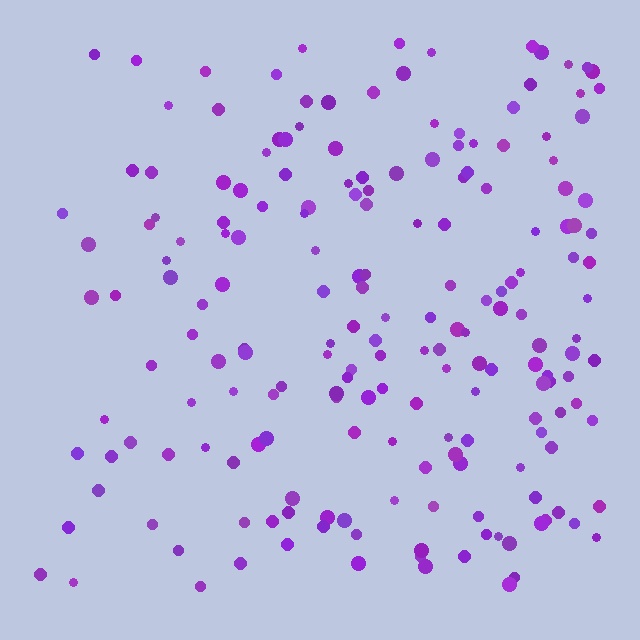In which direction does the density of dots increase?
From left to right, with the right side densest.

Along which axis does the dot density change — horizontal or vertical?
Horizontal.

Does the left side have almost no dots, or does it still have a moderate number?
Still a moderate number, just noticeably fewer than the right.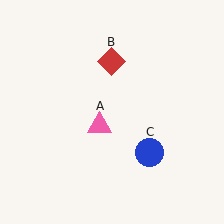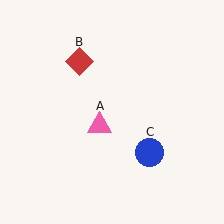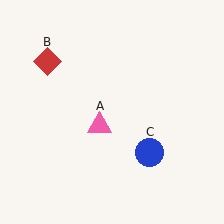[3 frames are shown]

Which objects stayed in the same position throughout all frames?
Pink triangle (object A) and blue circle (object C) remained stationary.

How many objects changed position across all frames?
1 object changed position: red diamond (object B).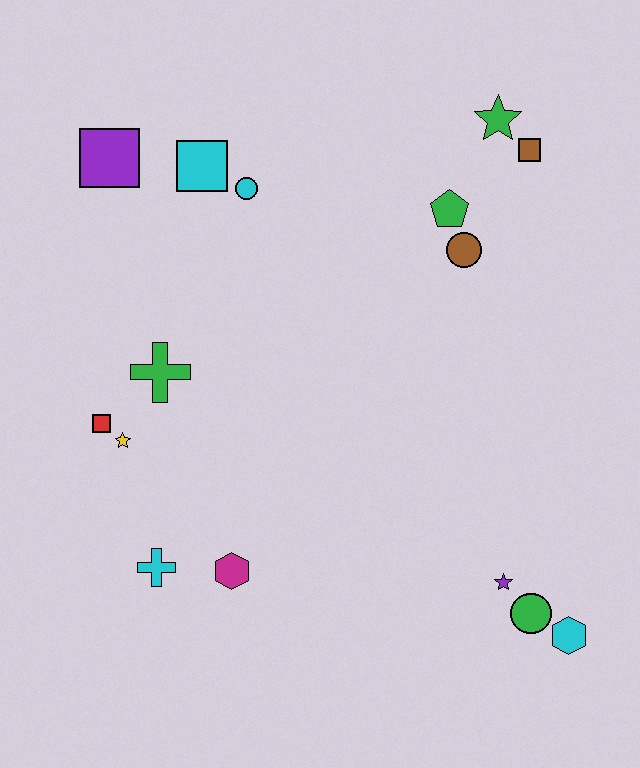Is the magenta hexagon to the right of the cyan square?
Yes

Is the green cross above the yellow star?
Yes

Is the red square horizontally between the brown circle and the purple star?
No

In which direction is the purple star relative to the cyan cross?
The purple star is to the right of the cyan cross.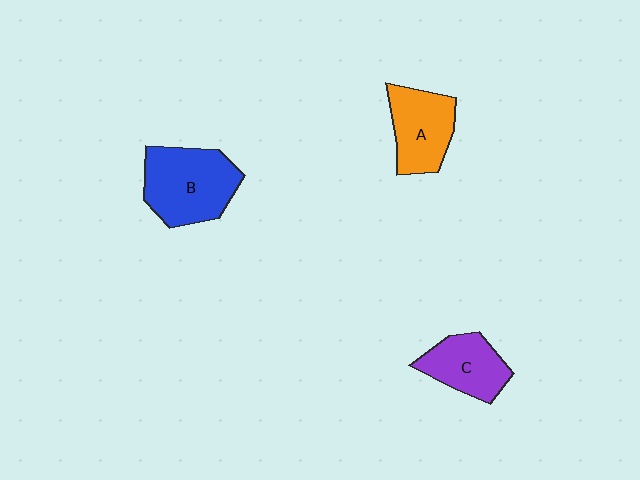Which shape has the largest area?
Shape B (blue).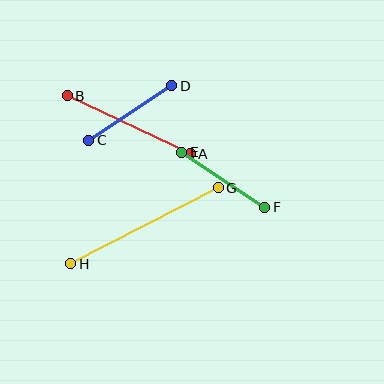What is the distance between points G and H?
The distance is approximately 166 pixels.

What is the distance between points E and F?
The distance is approximately 99 pixels.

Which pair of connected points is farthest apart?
Points G and H are farthest apart.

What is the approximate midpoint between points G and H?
The midpoint is at approximately (145, 226) pixels.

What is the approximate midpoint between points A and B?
The midpoint is at approximately (129, 125) pixels.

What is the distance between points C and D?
The distance is approximately 100 pixels.